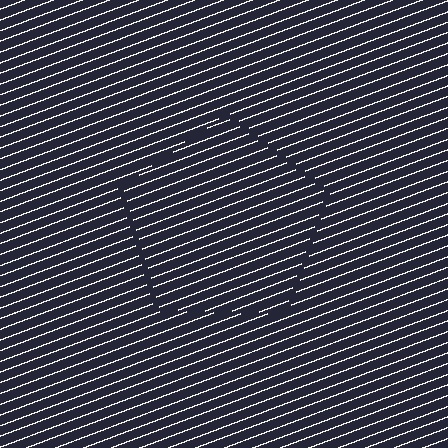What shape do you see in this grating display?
An illusory pentagon. The interior of the shape contains the same grating, shifted by half a period — the contour is defined by the phase discontinuity where line-ends from the inner and outer gratings abut.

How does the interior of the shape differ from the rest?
The interior of the shape contains the same grating, shifted by half a period — the contour is defined by the phase discontinuity where line-ends from the inner and outer gratings abut.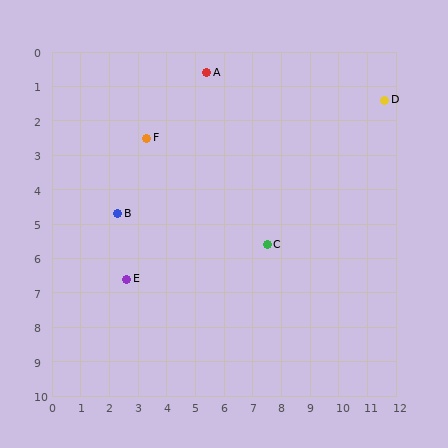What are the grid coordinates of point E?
Point E is at approximately (2.6, 6.6).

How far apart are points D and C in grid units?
Points D and C are about 5.9 grid units apart.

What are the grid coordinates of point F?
Point F is at approximately (3.3, 2.5).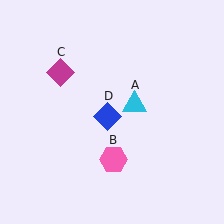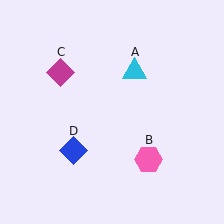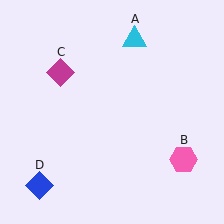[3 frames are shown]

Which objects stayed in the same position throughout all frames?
Magenta diamond (object C) remained stationary.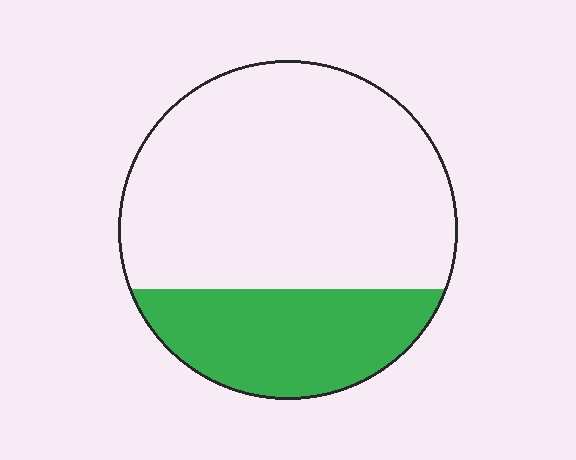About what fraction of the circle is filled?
About one quarter (1/4).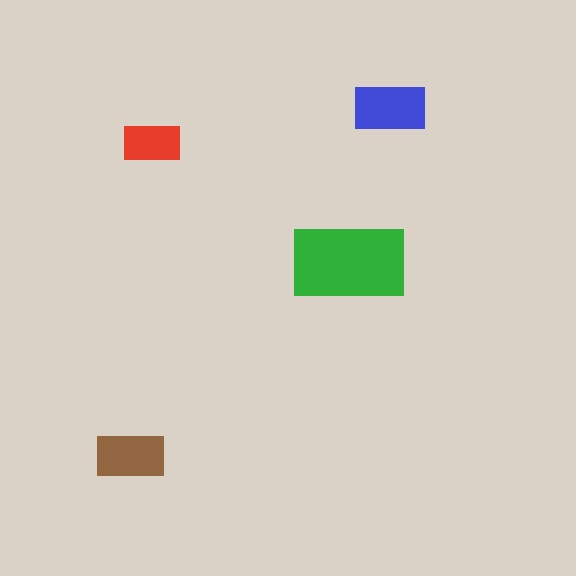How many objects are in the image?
There are 4 objects in the image.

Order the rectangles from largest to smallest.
the green one, the blue one, the brown one, the red one.